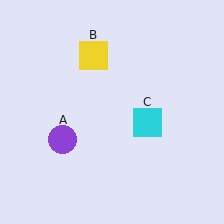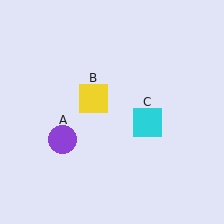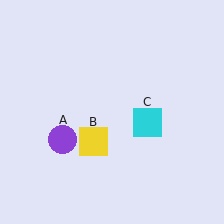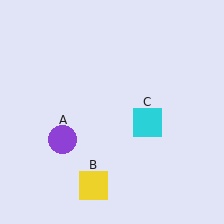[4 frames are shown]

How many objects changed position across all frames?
1 object changed position: yellow square (object B).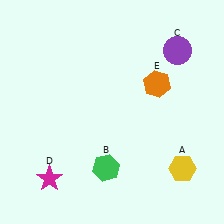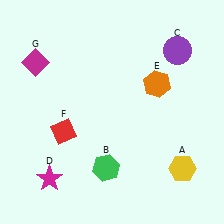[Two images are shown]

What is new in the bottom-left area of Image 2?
A red diamond (F) was added in the bottom-left area of Image 2.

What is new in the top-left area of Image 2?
A magenta diamond (G) was added in the top-left area of Image 2.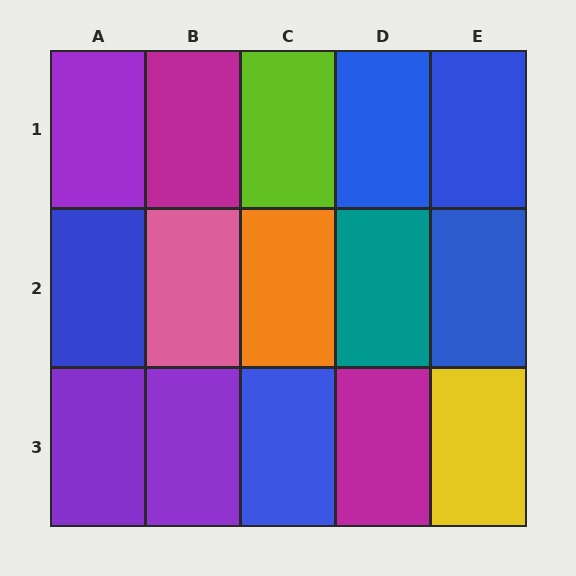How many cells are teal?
1 cell is teal.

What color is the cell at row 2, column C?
Orange.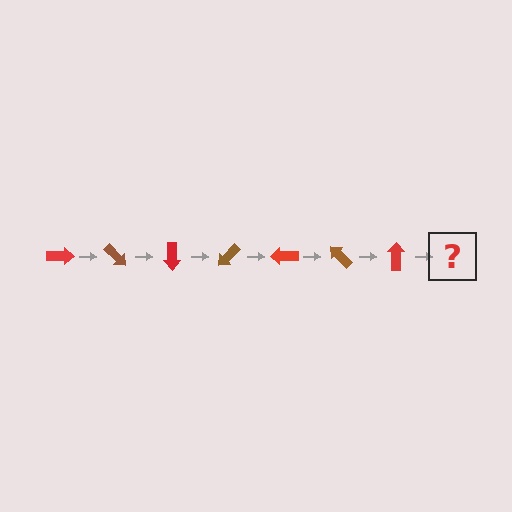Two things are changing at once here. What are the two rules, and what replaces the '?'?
The two rules are that it rotates 45 degrees each step and the color cycles through red and brown. The '?' should be a brown arrow, rotated 315 degrees from the start.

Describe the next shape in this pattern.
It should be a brown arrow, rotated 315 degrees from the start.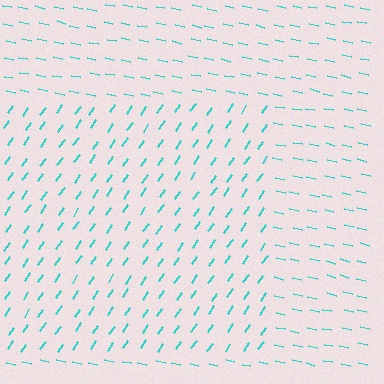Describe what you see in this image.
The image is filled with small cyan line segments. A rectangle region in the image has lines oriented differently from the surrounding lines, creating a visible texture boundary.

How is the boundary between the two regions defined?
The boundary is defined purely by a change in line orientation (approximately 67 degrees difference). All lines are the same color and thickness.